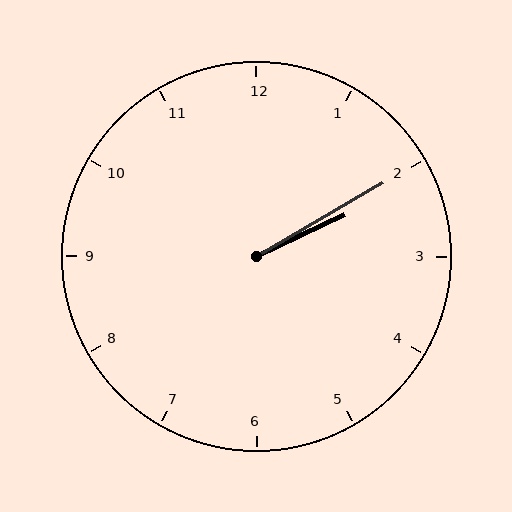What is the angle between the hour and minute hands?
Approximately 5 degrees.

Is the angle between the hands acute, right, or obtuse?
It is acute.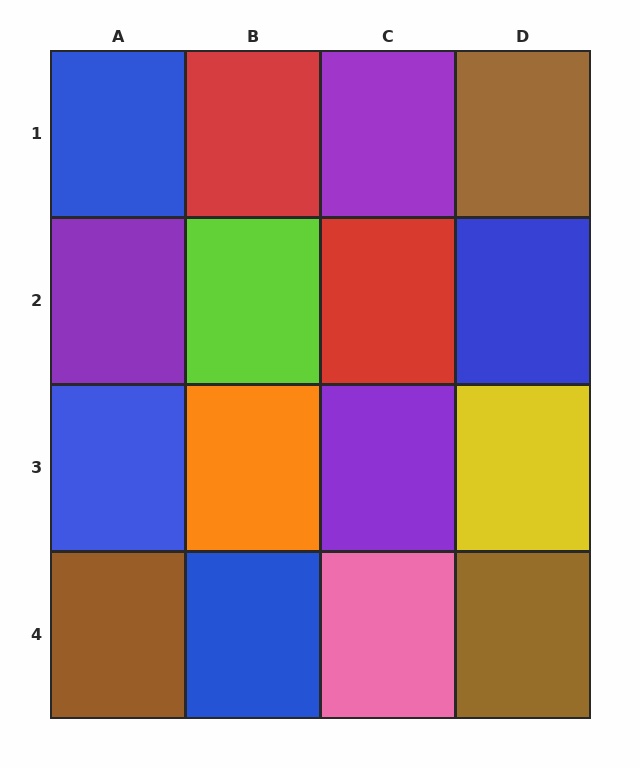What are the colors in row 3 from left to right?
Blue, orange, purple, yellow.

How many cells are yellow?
1 cell is yellow.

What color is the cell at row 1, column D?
Brown.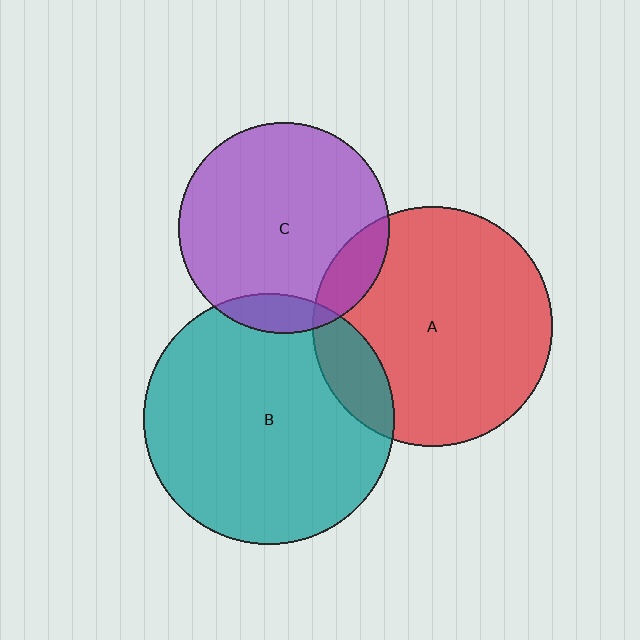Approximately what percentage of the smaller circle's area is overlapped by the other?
Approximately 15%.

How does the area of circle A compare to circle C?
Approximately 1.3 times.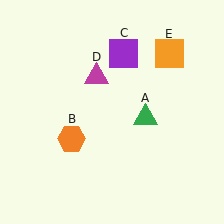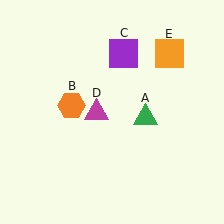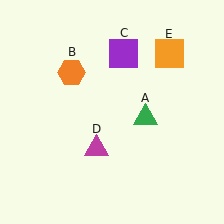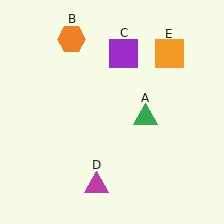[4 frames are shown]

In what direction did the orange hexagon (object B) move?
The orange hexagon (object B) moved up.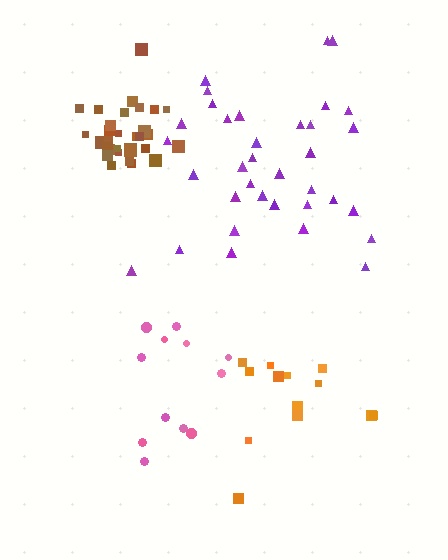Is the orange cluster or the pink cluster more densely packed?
Pink.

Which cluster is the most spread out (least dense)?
Orange.